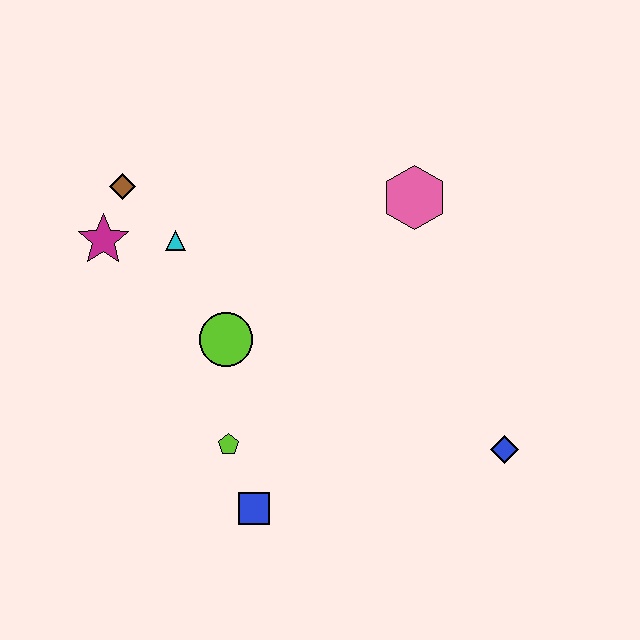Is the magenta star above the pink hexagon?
No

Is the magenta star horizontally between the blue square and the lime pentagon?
No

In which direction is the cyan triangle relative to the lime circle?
The cyan triangle is above the lime circle.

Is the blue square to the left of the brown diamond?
No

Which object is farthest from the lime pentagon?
The pink hexagon is farthest from the lime pentagon.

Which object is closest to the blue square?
The lime pentagon is closest to the blue square.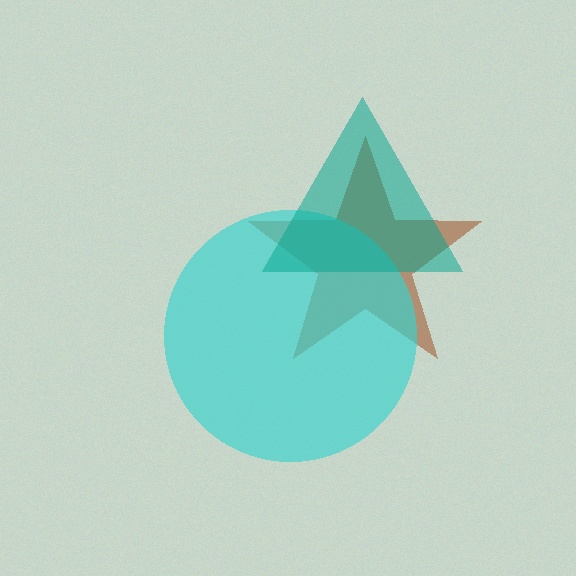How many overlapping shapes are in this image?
There are 3 overlapping shapes in the image.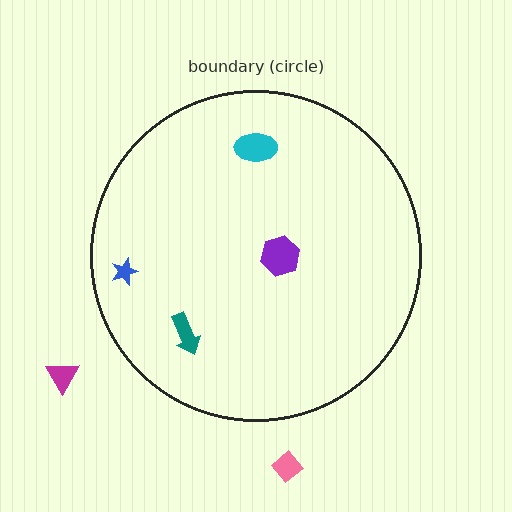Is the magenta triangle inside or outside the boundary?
Outside.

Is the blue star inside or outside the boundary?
Inside.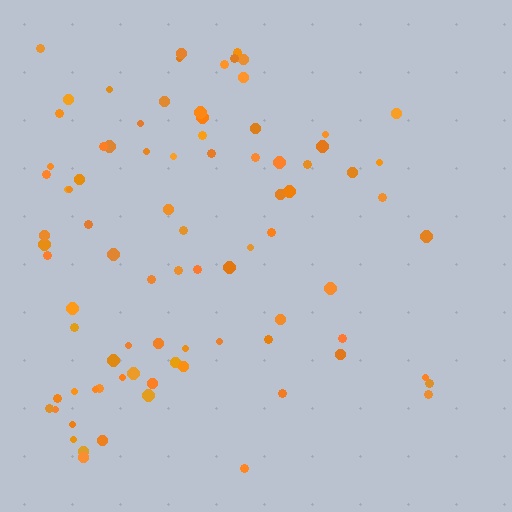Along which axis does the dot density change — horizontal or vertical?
Horizontal.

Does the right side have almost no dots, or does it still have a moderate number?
Still a moderate number, just noticeably fewer than the left.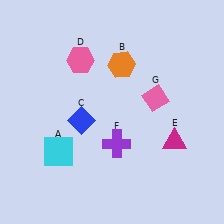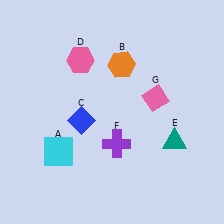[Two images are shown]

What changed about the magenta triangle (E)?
In Image 1, E is magenta. In Image 2, it changed to teal.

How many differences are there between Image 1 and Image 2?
There is 1 difference between the two images.